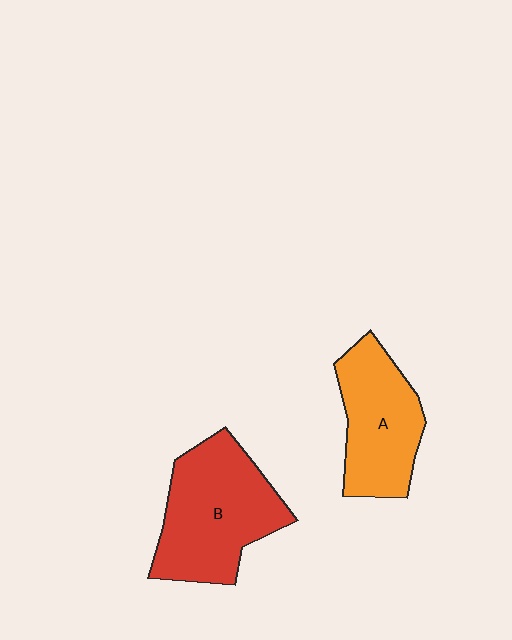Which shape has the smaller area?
Shape A (orange).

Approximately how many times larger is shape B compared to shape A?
Approximately 1.3 times.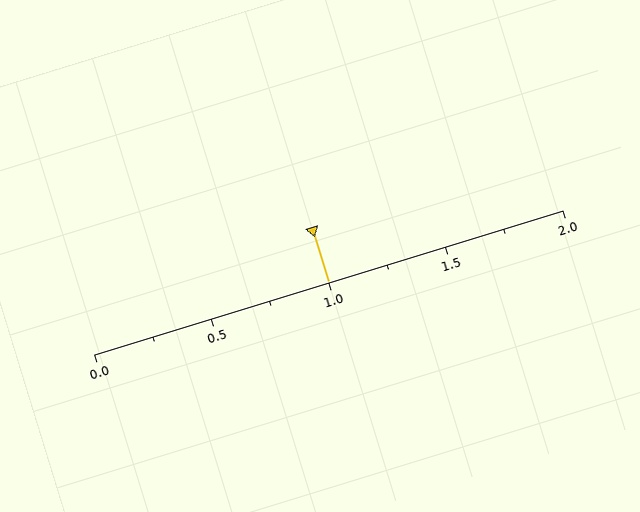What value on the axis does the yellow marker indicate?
The marker indicates approximately 1.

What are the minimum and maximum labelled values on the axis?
The axis runs from 0.0 to 2.0.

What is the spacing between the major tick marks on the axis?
The major ticks are spaced 0.5 apart.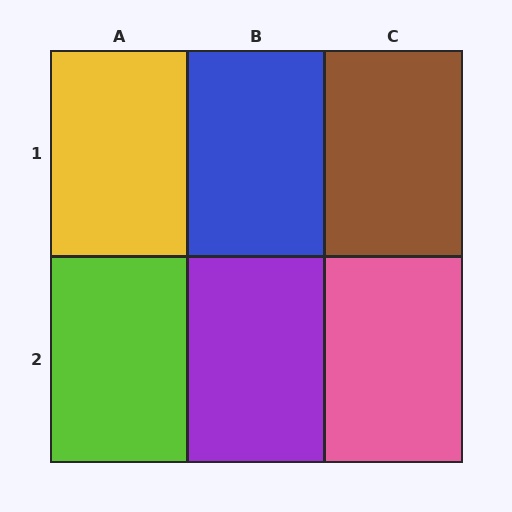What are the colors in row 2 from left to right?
Lime, purple, pink.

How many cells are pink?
1 cell is pink.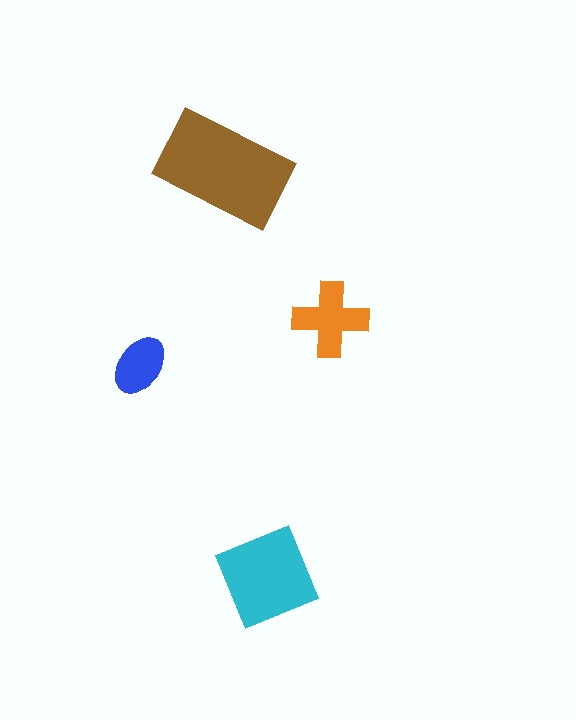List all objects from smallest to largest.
The blue ellipse, the orange cross, the cyan square, the brown rectangle.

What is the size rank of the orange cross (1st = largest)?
3rd.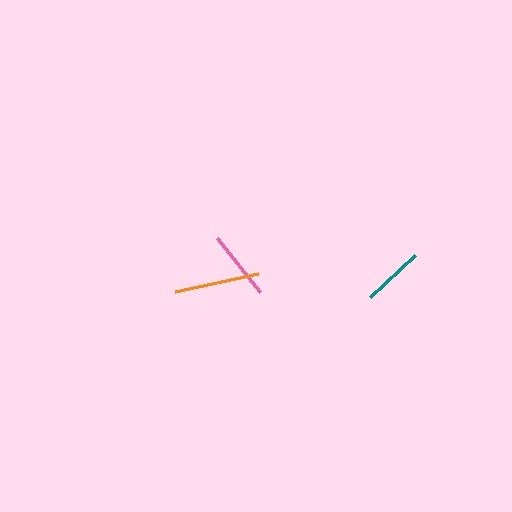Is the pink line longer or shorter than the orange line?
The orange line is longer than the pink line.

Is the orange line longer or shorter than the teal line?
The orange line is longer than the teal line.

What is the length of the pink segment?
The pink segment is approximately 69 pixels long.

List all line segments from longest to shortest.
From longest to shortest: orange, pink, teal.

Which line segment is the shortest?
The teal line is the shortest at approximately 62 pixels.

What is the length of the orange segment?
The orange segment is approximately 85 pixels long.